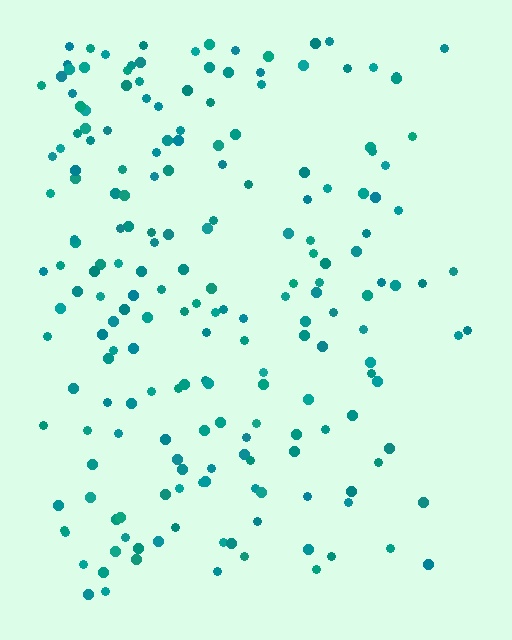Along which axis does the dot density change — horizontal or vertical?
Horizontal.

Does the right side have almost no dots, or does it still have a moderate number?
Still a moderate number, just noticeably fewer than the left.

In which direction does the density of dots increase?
From right to left, with the left side densest.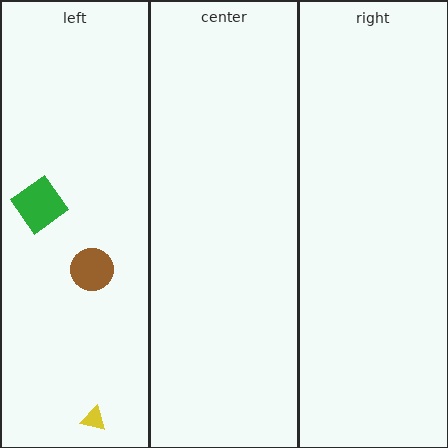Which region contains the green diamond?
The left region.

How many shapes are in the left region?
3.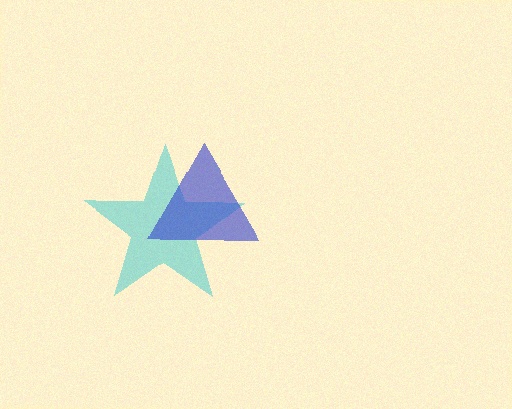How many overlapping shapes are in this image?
There are 2 overlapping shapes in the image.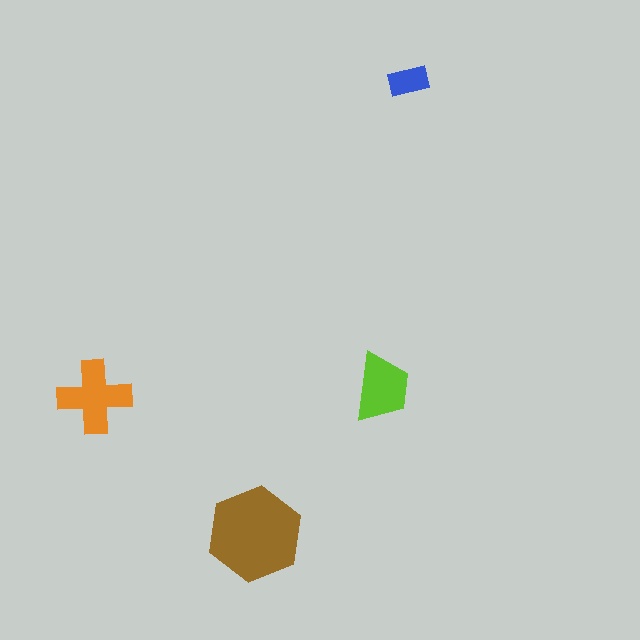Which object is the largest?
The brown hexagon.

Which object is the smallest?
The blue rectangle.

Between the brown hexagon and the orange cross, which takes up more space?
The brown hexagon.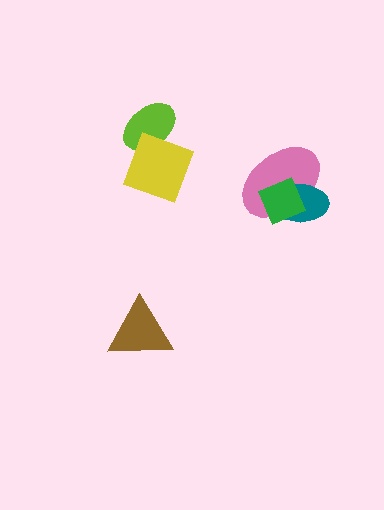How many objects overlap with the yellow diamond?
1 object overlaps with the yellow diamond.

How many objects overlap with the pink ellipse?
2 objects overlap with the pink ellipse.